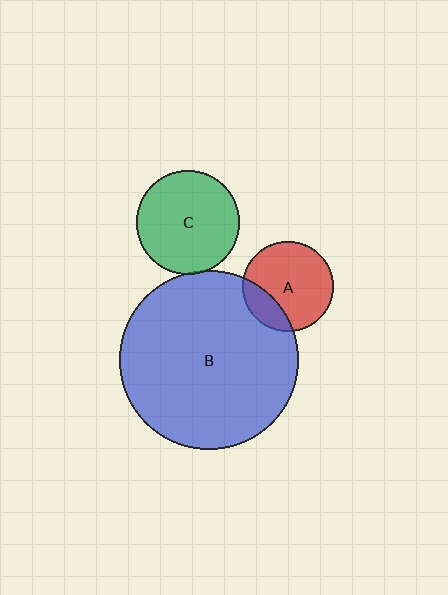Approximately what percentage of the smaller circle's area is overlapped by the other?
Approximately 20%.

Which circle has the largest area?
Circle B (blue).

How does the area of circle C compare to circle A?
Approximately 1.3 times.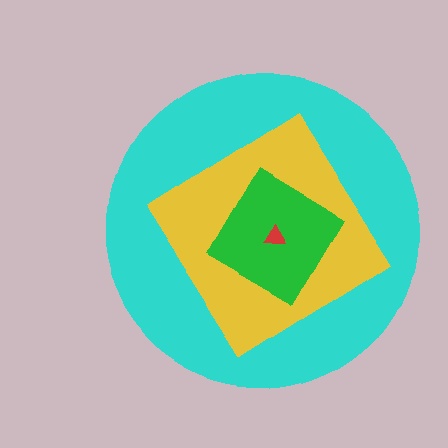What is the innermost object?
The red triangle.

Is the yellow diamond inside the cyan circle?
Yes.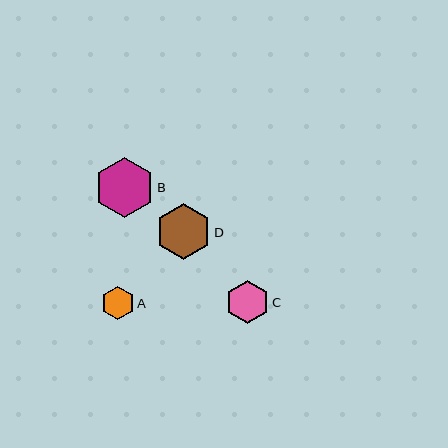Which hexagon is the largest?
Hexagon B is the largest with a size of approximately 60 pixels.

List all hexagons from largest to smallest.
From largest to smallest: B, D, C, A.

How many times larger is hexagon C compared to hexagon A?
Hexagon C is approximately 1.3 times the size of hexagon A.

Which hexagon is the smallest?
Hexagon A is the smallest with a size of approximately 33 pixels.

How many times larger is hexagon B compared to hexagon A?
Hexagon B is approximately 1.8 times the size of hexagon A.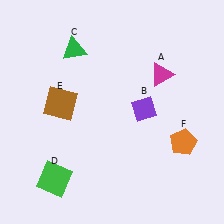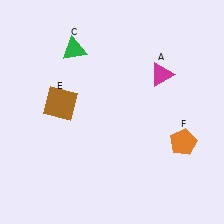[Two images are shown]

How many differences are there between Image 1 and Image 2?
There are 2 differences between the two images.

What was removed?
The green square (D), the purple diamond (B) were removed in Image 2.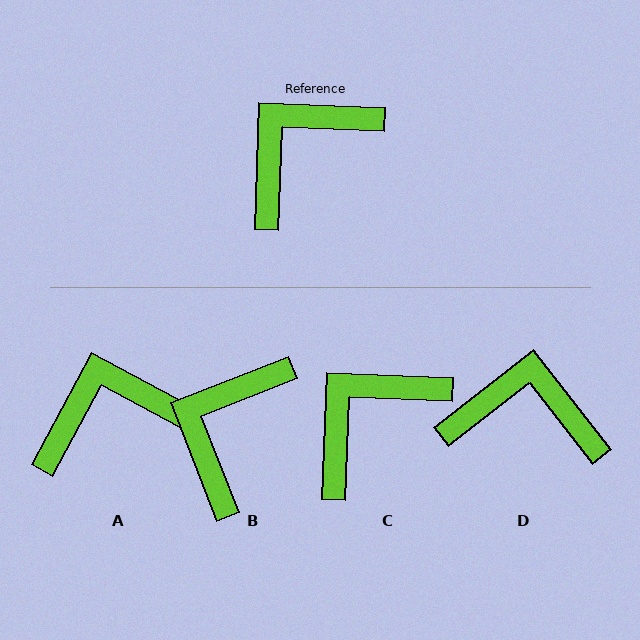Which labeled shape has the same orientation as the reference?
C.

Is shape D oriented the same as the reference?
No, it is off by about 50 degrees.